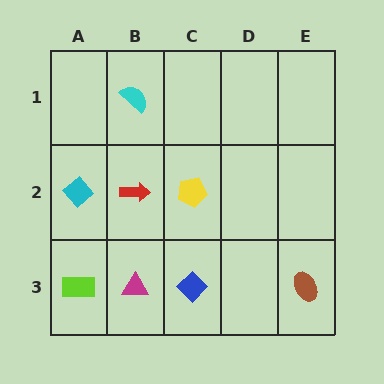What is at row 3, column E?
A brown ellipse.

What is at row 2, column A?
A cyan diamond.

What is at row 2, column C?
A yellow pentagon.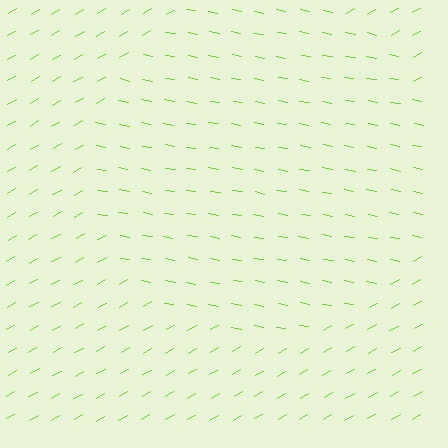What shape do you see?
I see a circle.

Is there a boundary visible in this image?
Yes, there is a texture boundary formed by a change in line orientation.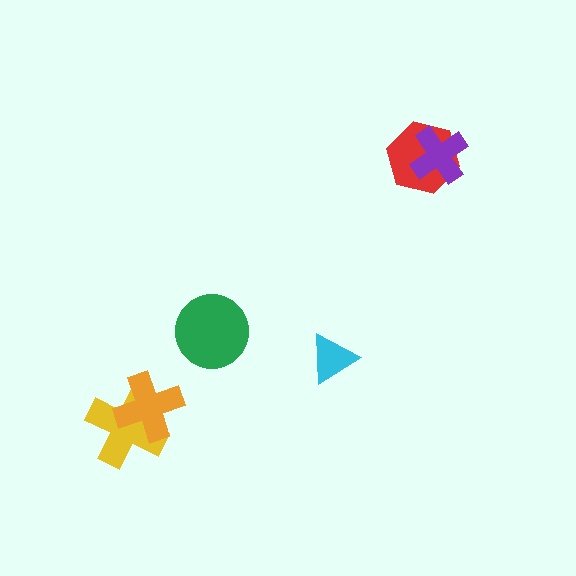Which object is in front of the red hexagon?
The purple cross is in front of the red hexagon.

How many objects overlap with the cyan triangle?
0 objects overlap with the cyan triangle.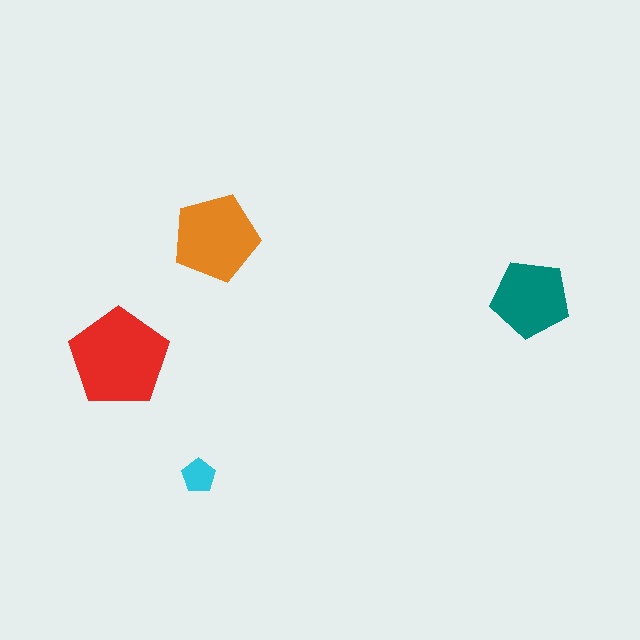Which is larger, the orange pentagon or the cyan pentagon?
The orange one.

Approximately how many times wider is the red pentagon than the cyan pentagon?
About 3 times wider.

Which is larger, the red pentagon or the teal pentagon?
The red one.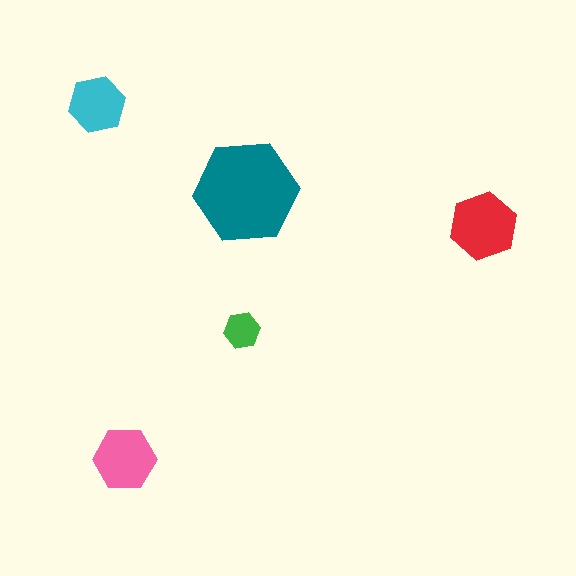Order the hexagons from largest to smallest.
the teal one, the red one, the pink one, the cyan one, the green one.